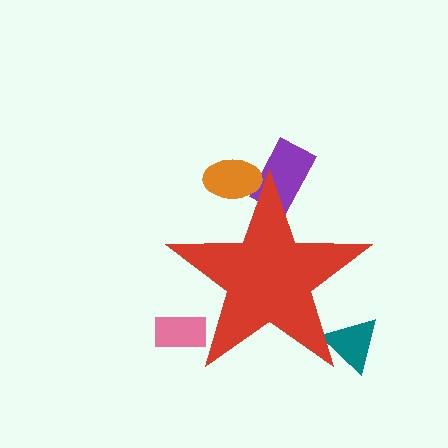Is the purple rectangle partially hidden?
Yes, the purple rectangle is partially hidden behind the red star.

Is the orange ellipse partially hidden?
Yes, the orange ellipse is partially hidden behind the red star.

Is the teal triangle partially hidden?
Yes, the teal triangle is partially hidden behind the red star.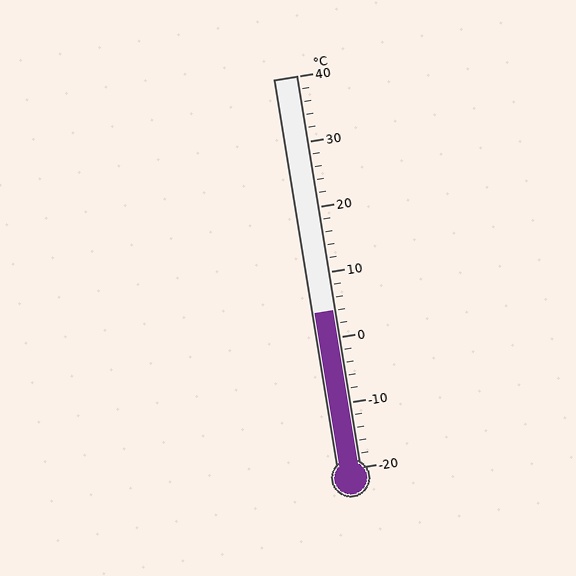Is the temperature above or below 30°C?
The temperature is below 30°C.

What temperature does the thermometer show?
The thermometer shows approximately 4°C.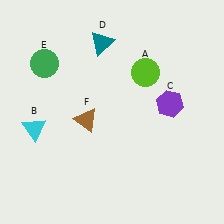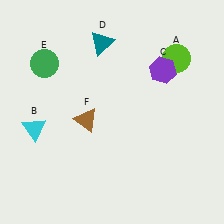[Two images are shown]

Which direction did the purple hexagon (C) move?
The purple hexagon (C) moved up.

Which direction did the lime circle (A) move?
The lime circle (A) moved right.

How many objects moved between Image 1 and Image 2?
2 objects moved between the two images.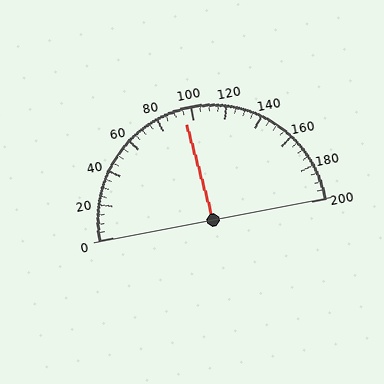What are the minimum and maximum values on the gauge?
The gauge ranges from 0 to 200.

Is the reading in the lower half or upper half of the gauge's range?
The reading is in the lower half of the range (0 to 200).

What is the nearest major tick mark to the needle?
The nearest major tick mark is 100.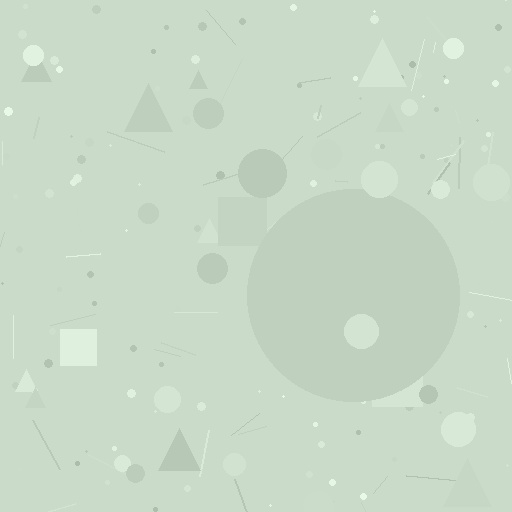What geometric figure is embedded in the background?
A circle is embedded in the background.